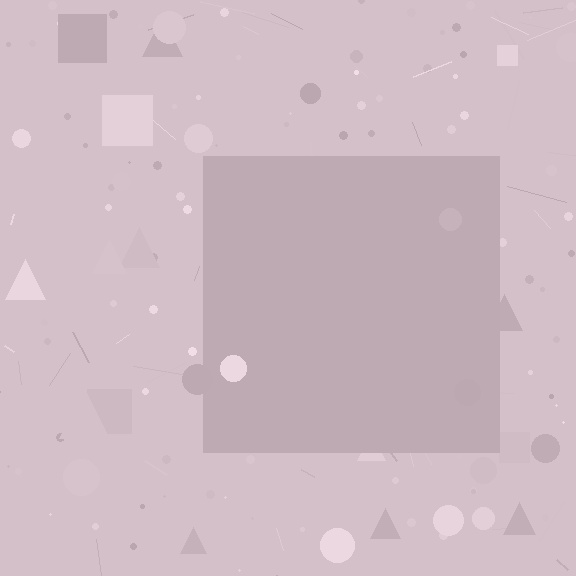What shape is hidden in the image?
A square is hidden in the image.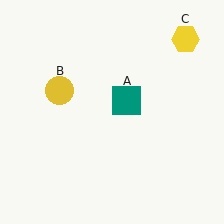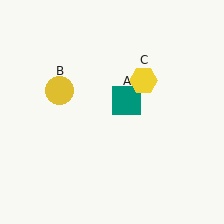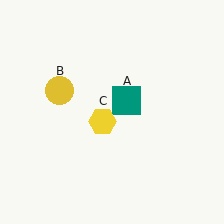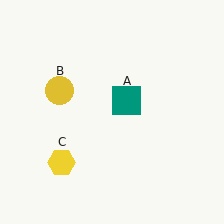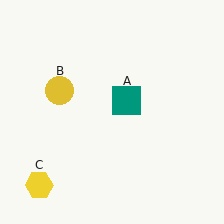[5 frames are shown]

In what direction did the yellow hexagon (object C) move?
The yellow hexagon (object C) moved down and to the left.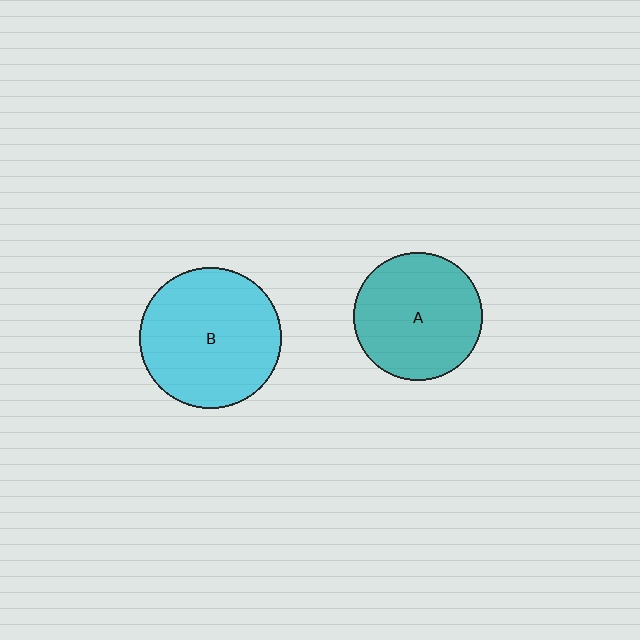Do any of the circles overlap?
No, none of the circles overlap.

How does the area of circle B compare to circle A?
Approximately 1.2 times.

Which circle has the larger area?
Circle B (cyan).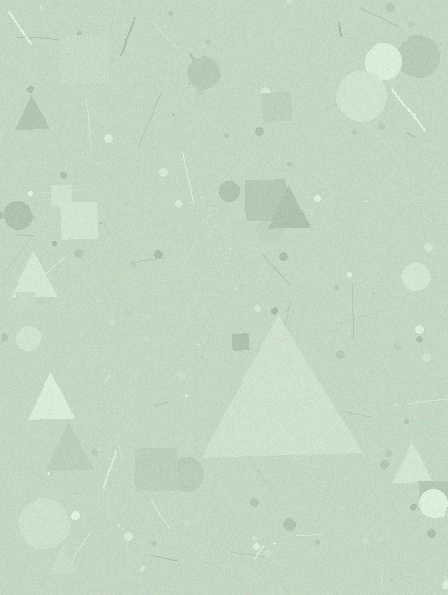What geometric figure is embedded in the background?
A triangle is embedded in the background.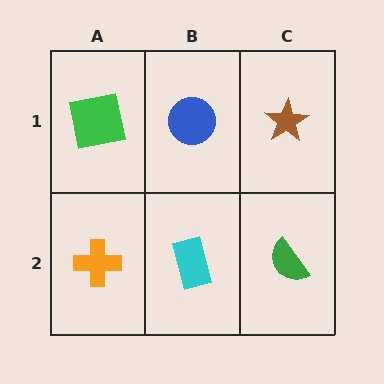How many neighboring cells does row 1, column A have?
2.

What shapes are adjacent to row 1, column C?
A green semicircle (row 2, column C), a blue circle (row 1, column B).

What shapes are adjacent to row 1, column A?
An orange cross (row 2, column A), a blue circle (row 1, column B).